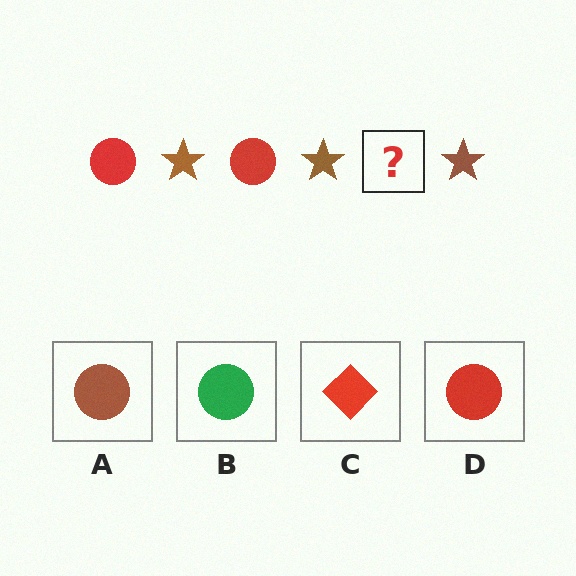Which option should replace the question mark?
Option D.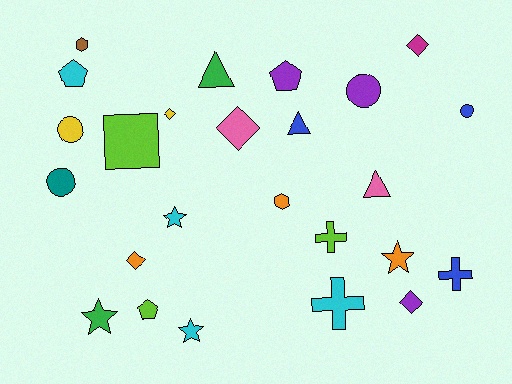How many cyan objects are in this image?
There are 4 cyan objects.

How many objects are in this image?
There are 25 objects.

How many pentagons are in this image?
There are 3 pentagons.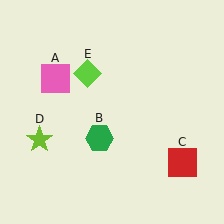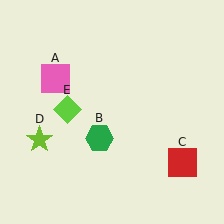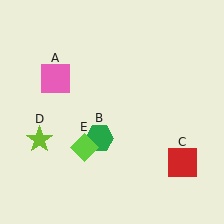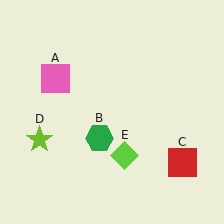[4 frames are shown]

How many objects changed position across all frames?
1 object changed position: lime diamond (object E).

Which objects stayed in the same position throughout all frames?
Pink square (object A) and green hexagon (object B) and red square (object C) and lime star (object D) remained stationary.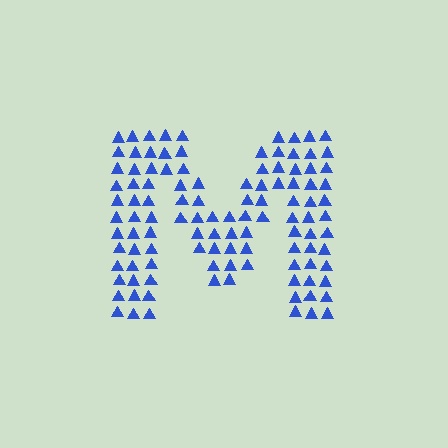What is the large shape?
The large shape is the letter M.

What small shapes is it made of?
It is made of small triangles.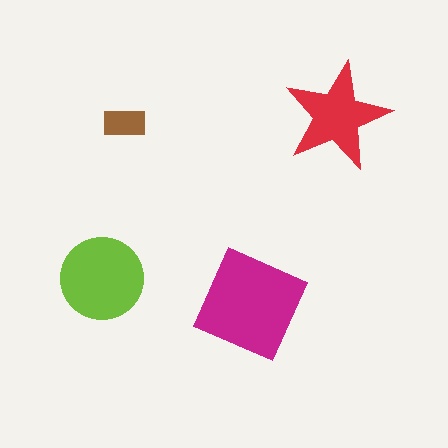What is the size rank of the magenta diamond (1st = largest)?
1st.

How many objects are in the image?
There are 4 objects in the image.